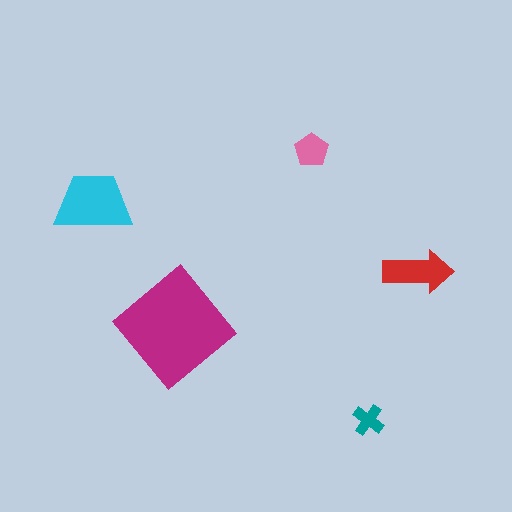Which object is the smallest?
The teal cross.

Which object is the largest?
The magenta diamond.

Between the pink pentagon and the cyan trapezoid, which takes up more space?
The cyan trapezoid.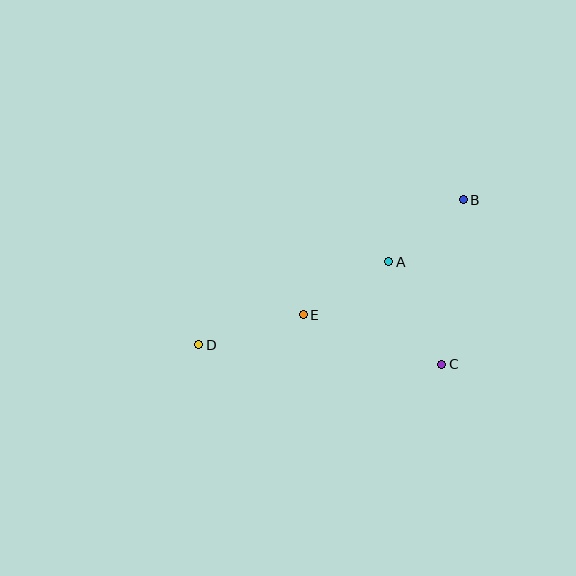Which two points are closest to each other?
Points A and B are closest to each other.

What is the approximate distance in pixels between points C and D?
The distance between C and D is approximately 244 pixels.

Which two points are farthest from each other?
Points B and D are farthest from each other.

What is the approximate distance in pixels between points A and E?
The distance between A and E is approximately 100 pixels.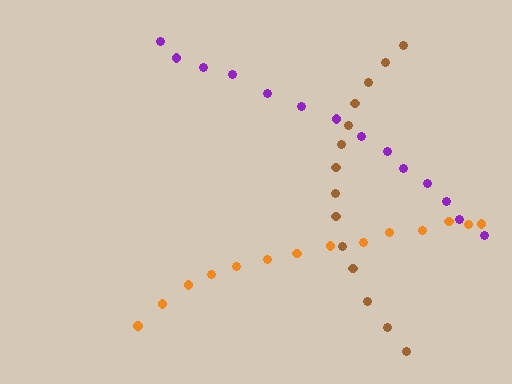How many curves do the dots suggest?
There are 3 distinct paths.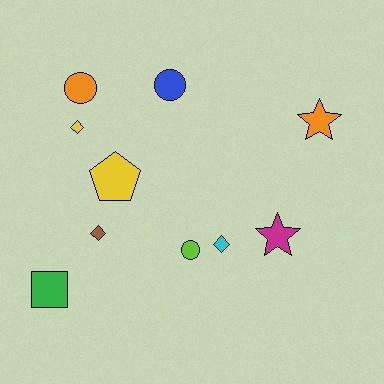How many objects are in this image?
There are 10 objects.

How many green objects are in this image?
There is 1 green object.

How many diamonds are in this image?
There are 3 diamonds.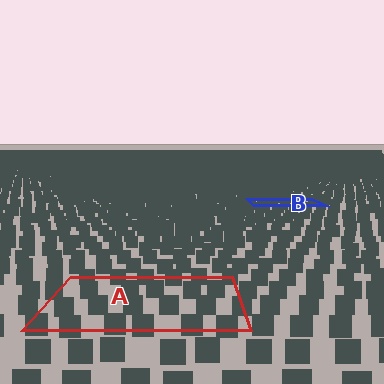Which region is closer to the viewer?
Region A is closer. The texture elements there are larger and more spread out.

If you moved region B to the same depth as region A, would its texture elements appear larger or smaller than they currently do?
They would appear larger. At a closer depth, the same texture elements are projected at a bigger on-screen size.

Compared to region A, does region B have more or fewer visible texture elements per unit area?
Region B has more texture elements per unit area — they are packed more densely because it is farther away.